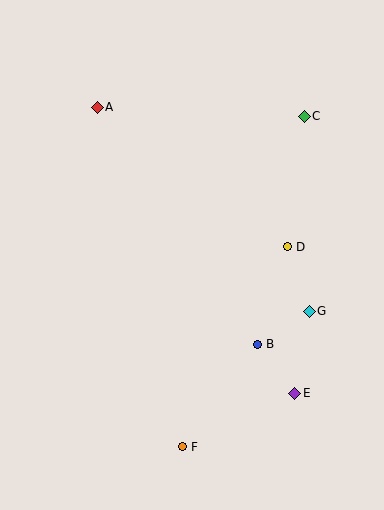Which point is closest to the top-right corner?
Point C is closest to the top-right corner.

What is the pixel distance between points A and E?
The distance between A and E is 348 pixels.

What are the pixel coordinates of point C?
Point C is at (304, 116).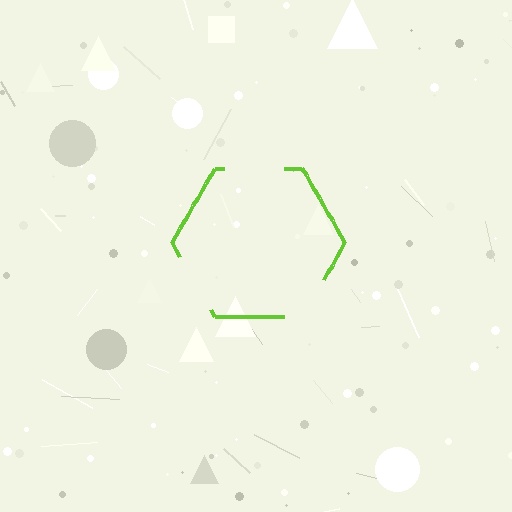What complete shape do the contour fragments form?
The contour fragments form a hexagon.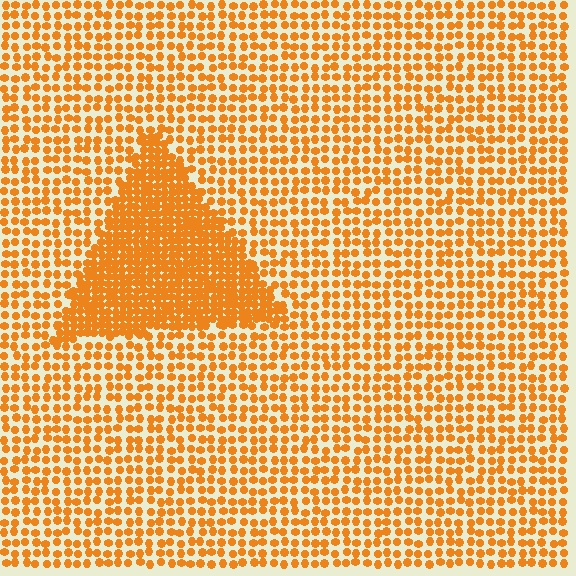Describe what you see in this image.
The image contains small orange elements arranged at two different densities. A triangle-shaped region is visible where the elements are more densely packed than the surrounding area.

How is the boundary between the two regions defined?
The boundary is defined by a change in element density (approximately 2.2x ratio). All elements are the same color, size, and shape.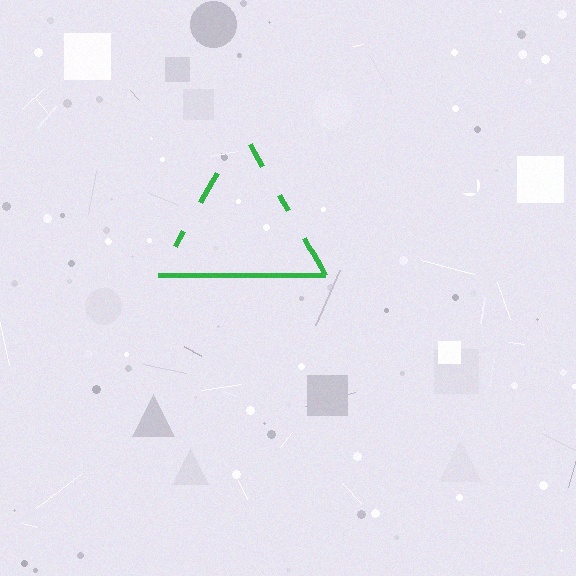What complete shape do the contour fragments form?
The contour fragments form a triangle.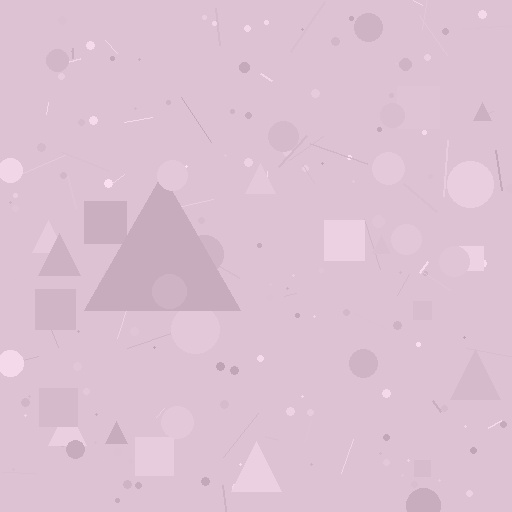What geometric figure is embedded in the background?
A triangle is embedded in the background.